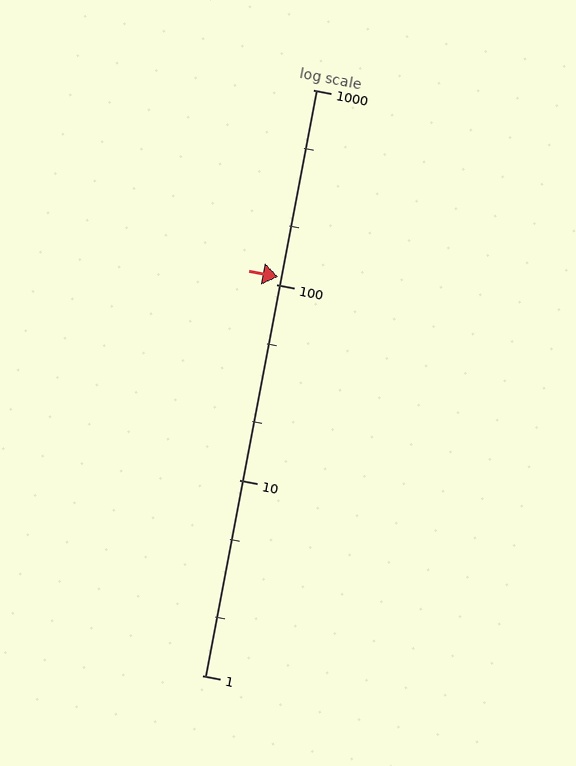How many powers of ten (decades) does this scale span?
The scale spans 3 decades, from 1 to 1000.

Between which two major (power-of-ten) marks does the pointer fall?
The pointer is between 100 and 1000.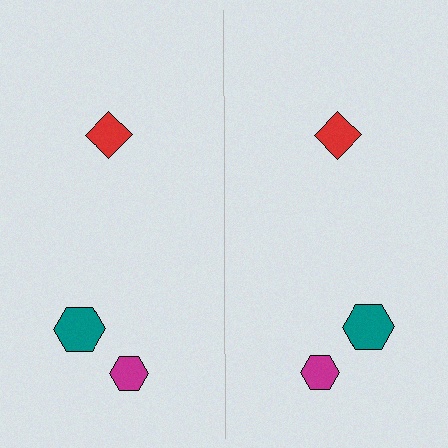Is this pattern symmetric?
Yes, this pattern has bilateral (reflection) symmetry.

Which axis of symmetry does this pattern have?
The pattern has a vertical axis of symmetry running through the center of the image.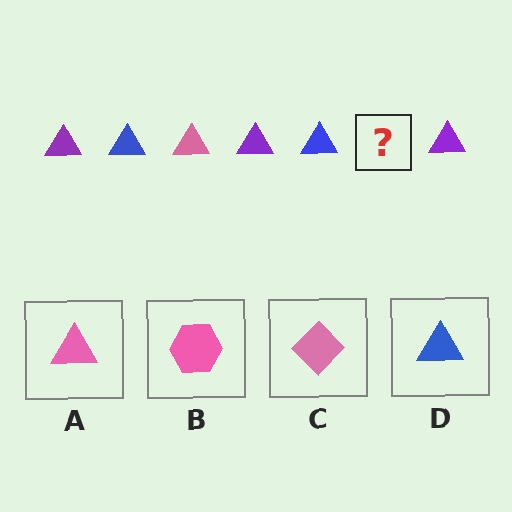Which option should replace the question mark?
Option A.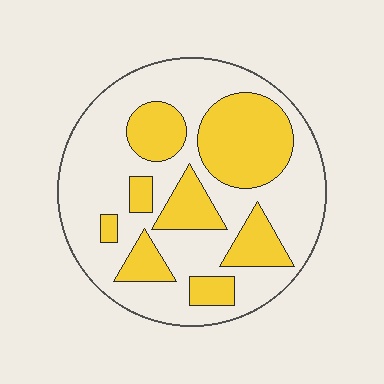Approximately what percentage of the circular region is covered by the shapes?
Approximately 35%.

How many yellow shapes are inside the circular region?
8.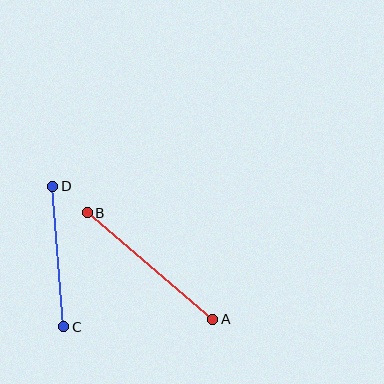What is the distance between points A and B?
The distance is approximately 164 pixels.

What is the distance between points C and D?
The distance is approximately 141 pixels.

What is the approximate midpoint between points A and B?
The midpoint is at approximately (150, 266) pixels.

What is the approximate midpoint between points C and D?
The midpoint is at approximately (58, 256) pixels.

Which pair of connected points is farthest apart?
Points A and B are farthest apart.